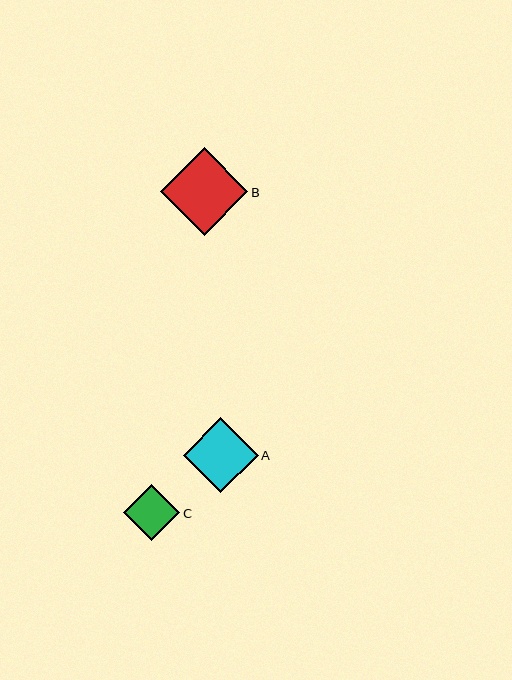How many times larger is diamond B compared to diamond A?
Diamond B is approximately 1.2 times the size of diamond A.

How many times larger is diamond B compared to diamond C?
Diamond B is approximately 1.6 times the size of diamond C.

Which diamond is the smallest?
Diamond C is the smallest with a size of approximately 56 pixels.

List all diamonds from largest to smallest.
From largest to smallest: B, A, C.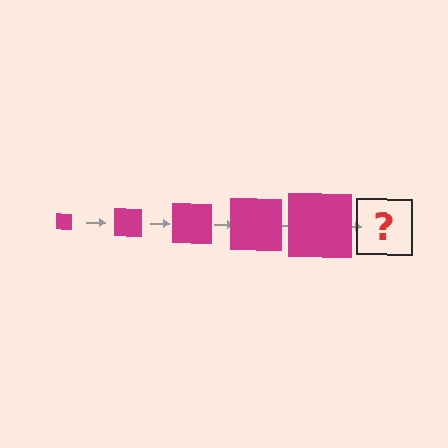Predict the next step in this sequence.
The next step is a magenta square, larger than the previous one.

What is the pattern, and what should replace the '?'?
The pattern is that the square gets progressively larger each step. The '?' should be a magenta square, larger than the previous one.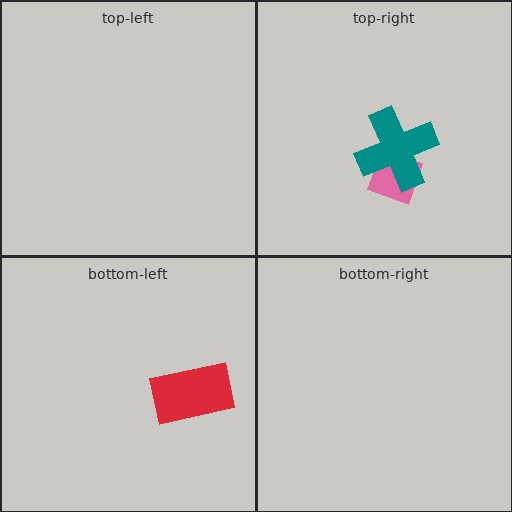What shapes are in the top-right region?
The pink diamond, the teal cross.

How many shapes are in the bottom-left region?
1.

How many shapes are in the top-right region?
2.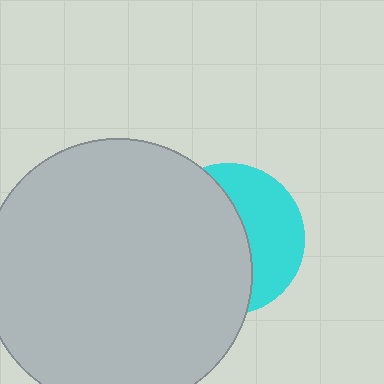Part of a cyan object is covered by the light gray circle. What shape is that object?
It is a circle.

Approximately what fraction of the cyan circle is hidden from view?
Roughly 60% of the cyan circle is hidden behind the light gray circle.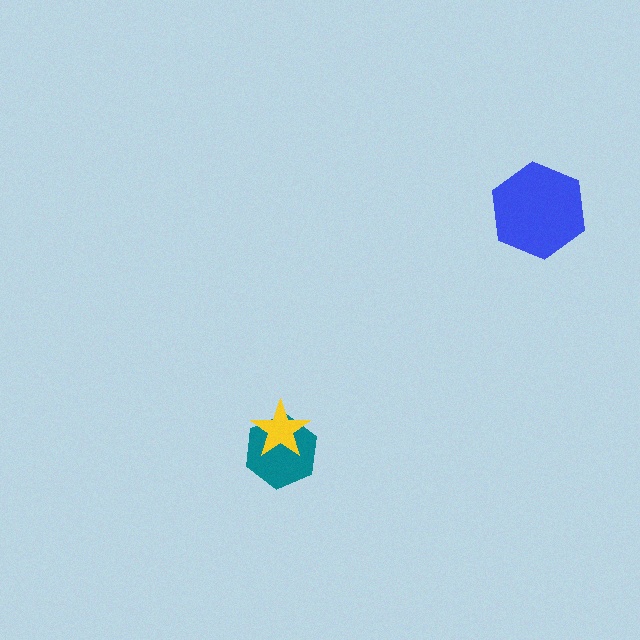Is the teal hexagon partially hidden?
Yes, it is partially covered by another shape.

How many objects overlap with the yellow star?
1 object overlaps with the yellow star.